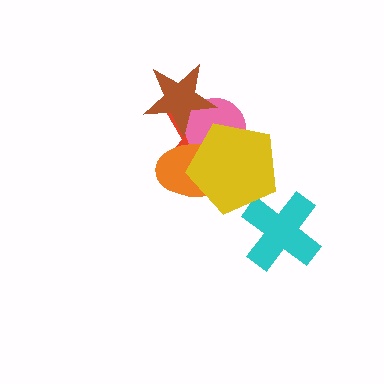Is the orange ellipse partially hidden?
Yes, it is partially covered by another shape.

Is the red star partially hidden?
Yes, it is partially covered by another shape.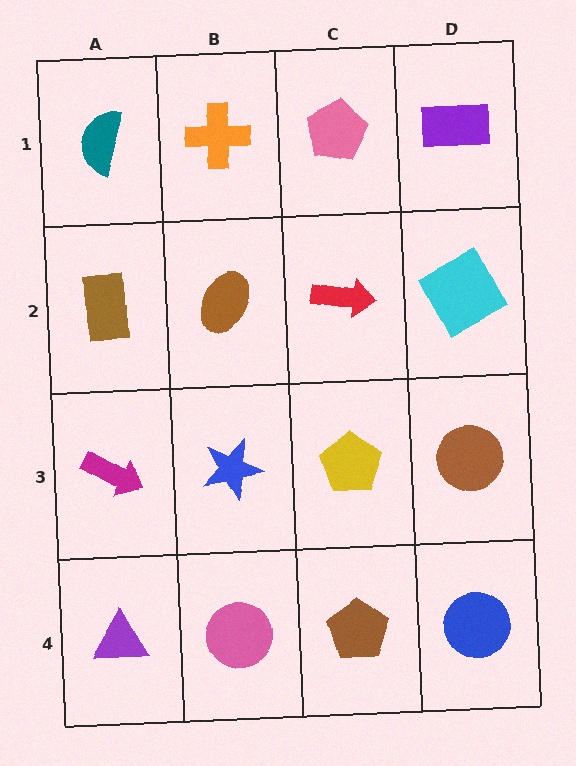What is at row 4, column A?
A purple triangle.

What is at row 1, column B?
An orange cross.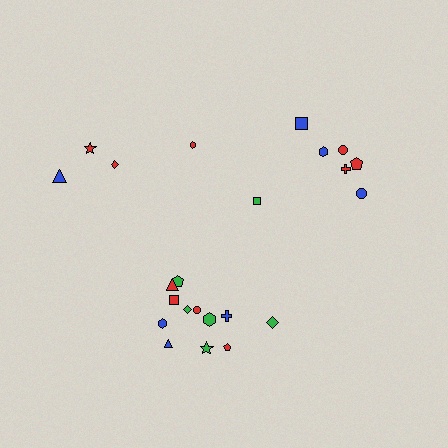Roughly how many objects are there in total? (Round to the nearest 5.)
Roughly 25 objects in total.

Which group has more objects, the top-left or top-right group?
The top-right group.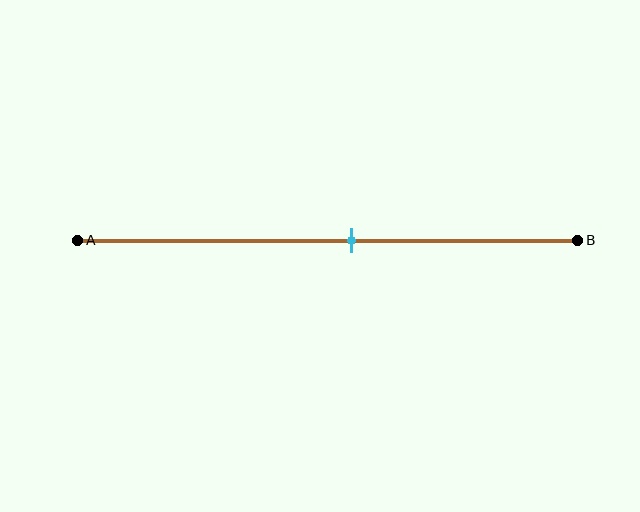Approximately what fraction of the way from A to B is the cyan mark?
The cyan mark is approximately 55% of the way from A to B.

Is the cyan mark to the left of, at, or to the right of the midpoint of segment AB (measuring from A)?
The cyan mark is to the right of the midpoint of segment AB.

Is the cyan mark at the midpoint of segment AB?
No, the mark is at about 55% from A, not at the 50% midpoint.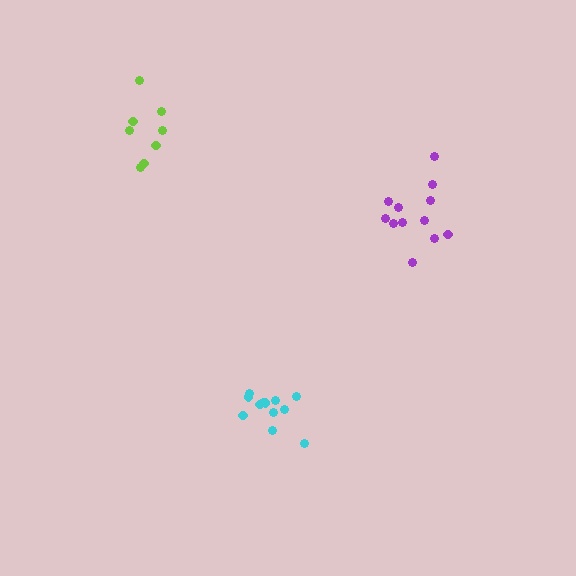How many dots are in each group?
Group 1: 12 dots, Group 2: 8 dots, Group 3: 12 dots (32 total).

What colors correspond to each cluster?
The clusters are colored: purple, lime, cyan.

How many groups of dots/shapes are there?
There are 3 groups.